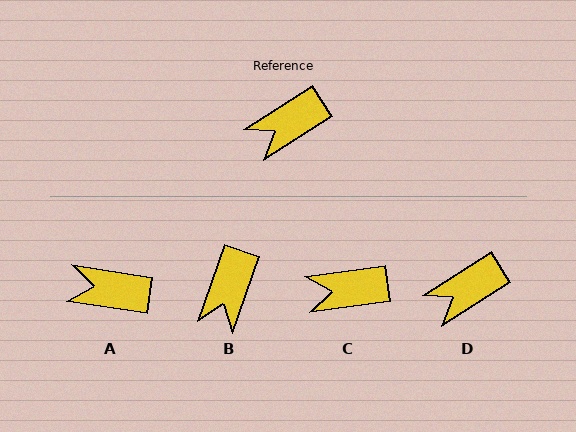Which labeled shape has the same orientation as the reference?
D.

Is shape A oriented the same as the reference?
No, it is off by about 41 degrees.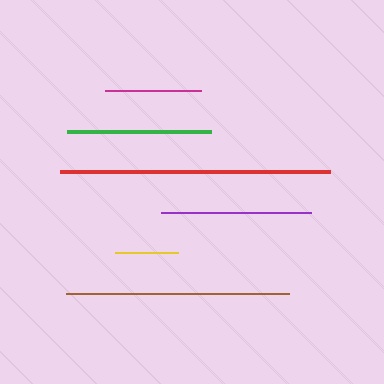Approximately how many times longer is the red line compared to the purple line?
The red line is approximately 1.8 times the length of the purple line.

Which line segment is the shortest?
The yellow line is the shortest at approximately 63 pixels.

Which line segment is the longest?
The red line is the longest at approximately 270 pixels.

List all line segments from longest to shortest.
From longest to shortest: red, brown, purple, green, magenta, yellow.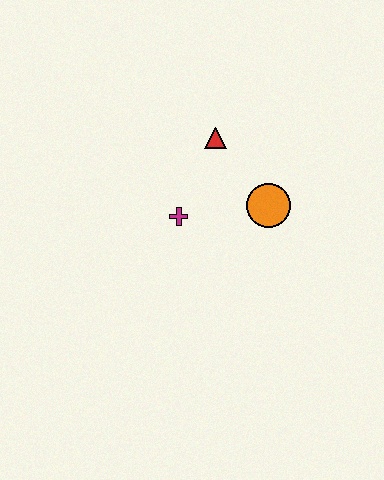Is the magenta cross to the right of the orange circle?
No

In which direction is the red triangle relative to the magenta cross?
The red triangle is above the magenta cross.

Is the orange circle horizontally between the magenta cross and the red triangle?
No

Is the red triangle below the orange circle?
No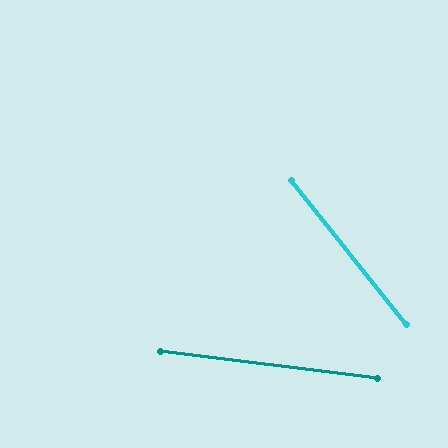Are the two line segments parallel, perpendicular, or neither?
Neither parallel nor perpendicular — they differ by about 44°.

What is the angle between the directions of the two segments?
Approximately 44 degrees.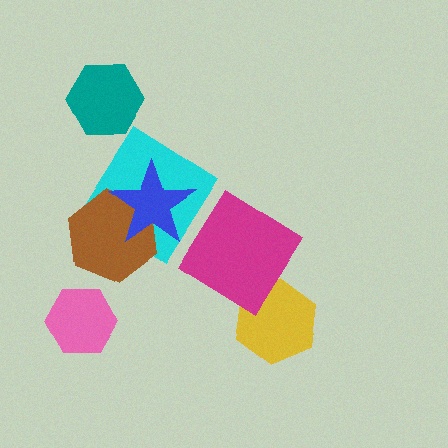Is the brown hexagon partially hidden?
Yes, it is partially covered by another shape.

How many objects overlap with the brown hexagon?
2 objects overlap with the brown hexagon.